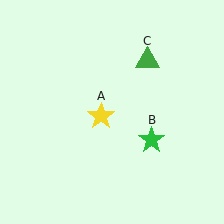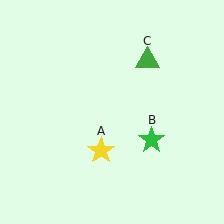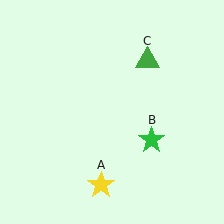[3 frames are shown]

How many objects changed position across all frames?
1 object changed position: yellow star (object A).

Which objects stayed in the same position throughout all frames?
Green star (object B) and green triangle (object C) remained stationary.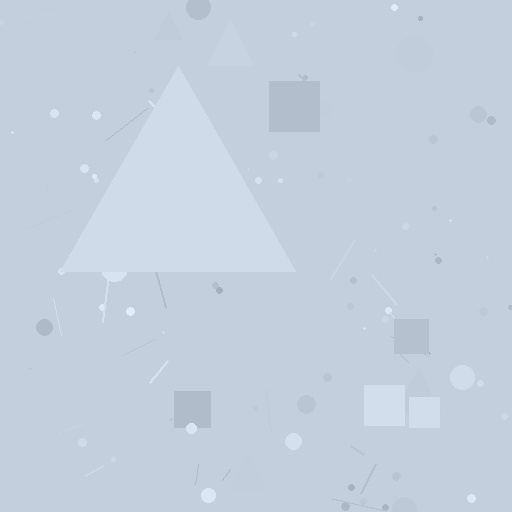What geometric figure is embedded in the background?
A triangle is embedded in the background.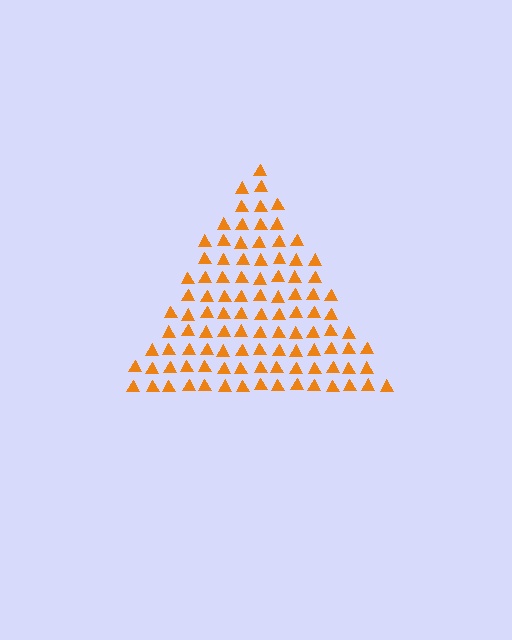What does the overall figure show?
The overall figure shows a triangle.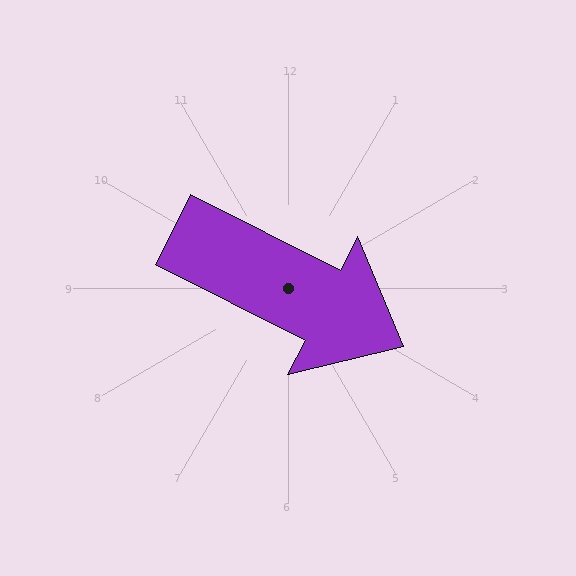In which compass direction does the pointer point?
Southeast.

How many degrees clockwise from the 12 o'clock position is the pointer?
Approximately 117 degrees.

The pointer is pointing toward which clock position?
Roughly 4 o'clock.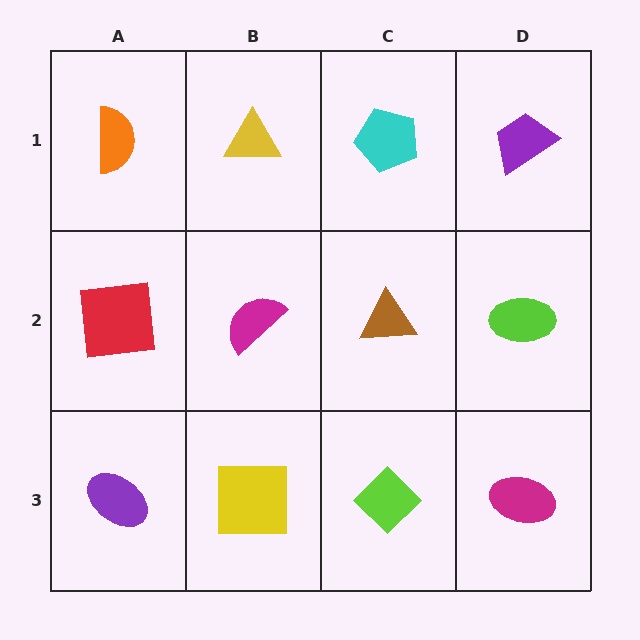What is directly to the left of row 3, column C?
A yellow square.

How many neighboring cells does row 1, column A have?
2.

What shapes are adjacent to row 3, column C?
A brown triangle (row 2, column C), a yellow square (row 3, column B), a magenta ellipse (row 3, column D).